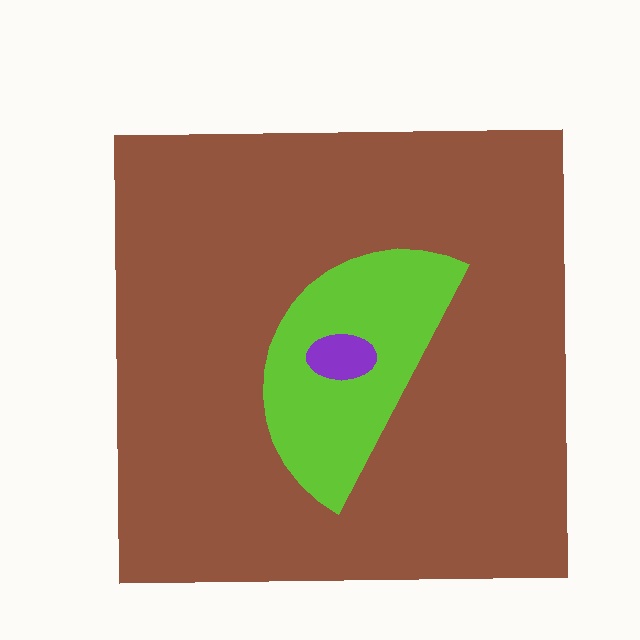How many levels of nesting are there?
3.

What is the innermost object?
The purple ellipse.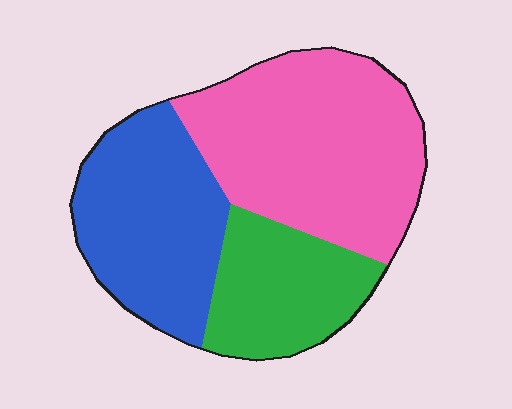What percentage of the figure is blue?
Blue takes up about one third (1/3) of the figure.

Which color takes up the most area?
Pink, at roughly 45%.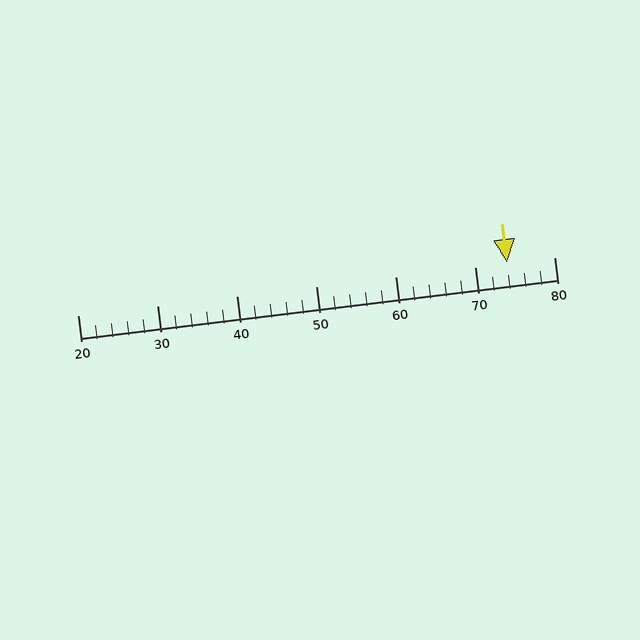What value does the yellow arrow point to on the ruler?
The yellow arrow points to approximately 74.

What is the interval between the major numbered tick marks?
The major tick marks are spaced 10 units apart.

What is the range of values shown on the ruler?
The ruler shows values from 20 to 80.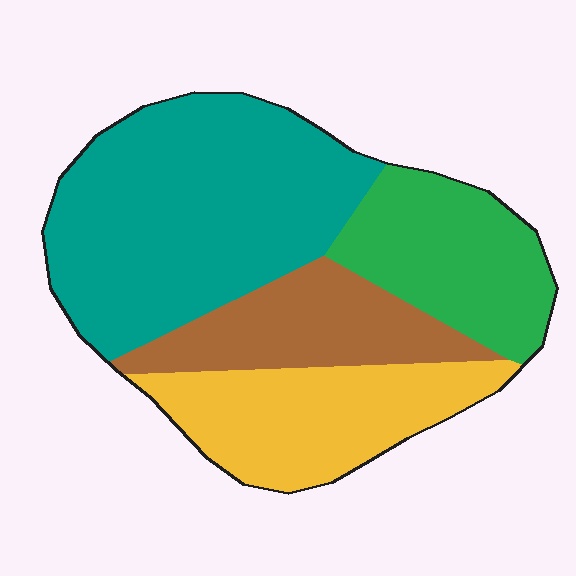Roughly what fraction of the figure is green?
Green covers roughly 20% of the figure.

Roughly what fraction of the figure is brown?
Brown takes up about one sixth (1/6) of the figure.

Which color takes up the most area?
Teal, at roughly 40%.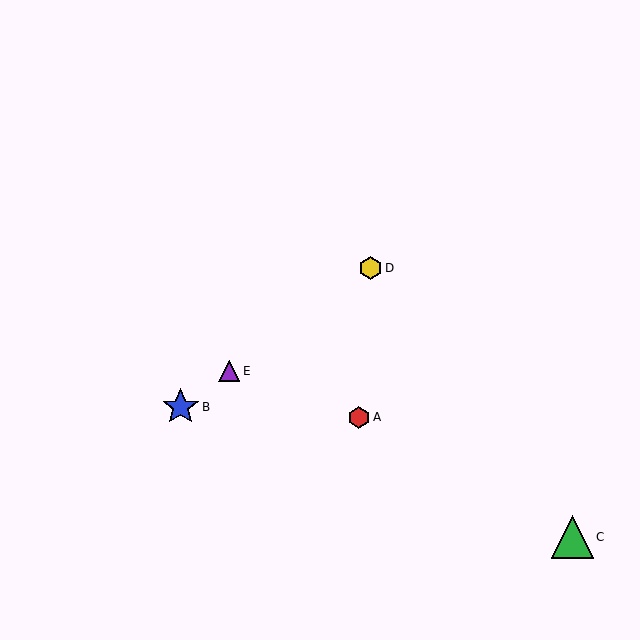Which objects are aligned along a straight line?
Objects B, D, E are aligned along a straight line.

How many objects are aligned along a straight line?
3 objects (B, D, E) are aligned along a straight line.